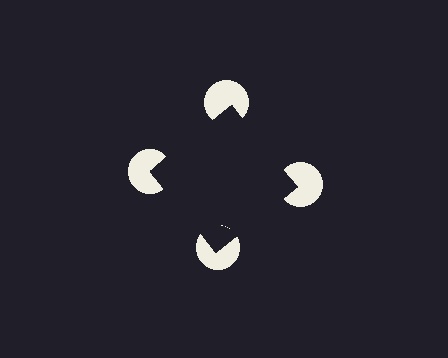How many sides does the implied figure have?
4 sides.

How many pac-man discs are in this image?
There are 4 — one at each vertex of the illusory square.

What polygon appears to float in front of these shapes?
An illusory square — its edges are inferred from the aligned wedge cuts in the pac-man discs, not physically drawn.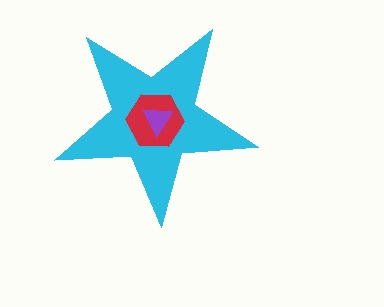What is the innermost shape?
The purple triangle.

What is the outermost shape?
The cyan star.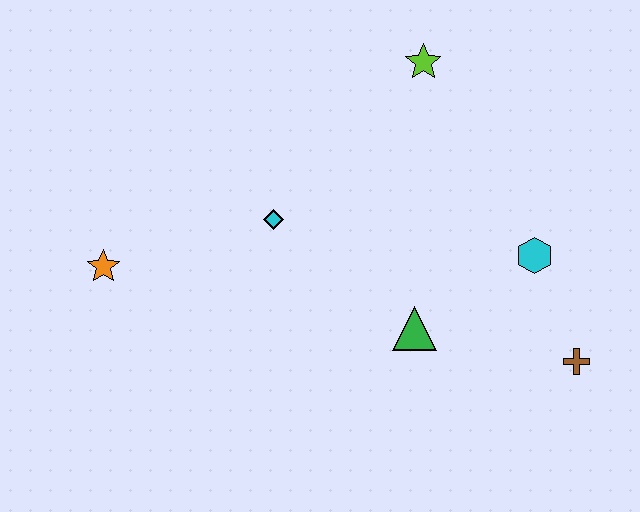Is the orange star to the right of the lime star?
No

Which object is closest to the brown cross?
The cyan hexagon is closest to the brown cross.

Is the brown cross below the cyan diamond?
Yes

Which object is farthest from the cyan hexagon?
The orange star is farthest from the cyan hexagon.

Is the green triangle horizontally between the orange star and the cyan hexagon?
Yes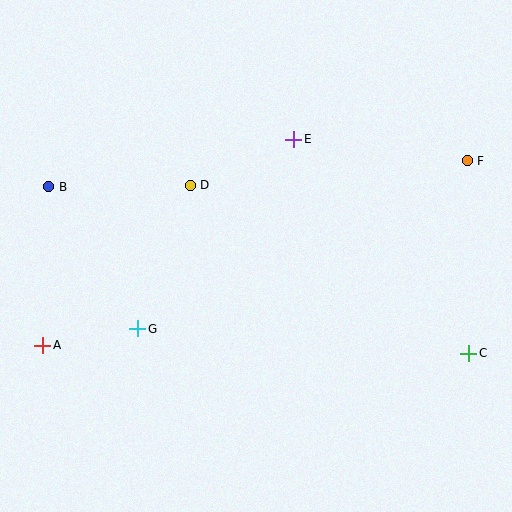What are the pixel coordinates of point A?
Point A is at (43, 345).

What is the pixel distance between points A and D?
The distance between A and D is 218 pixels.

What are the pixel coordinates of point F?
Point F is at (467, 161).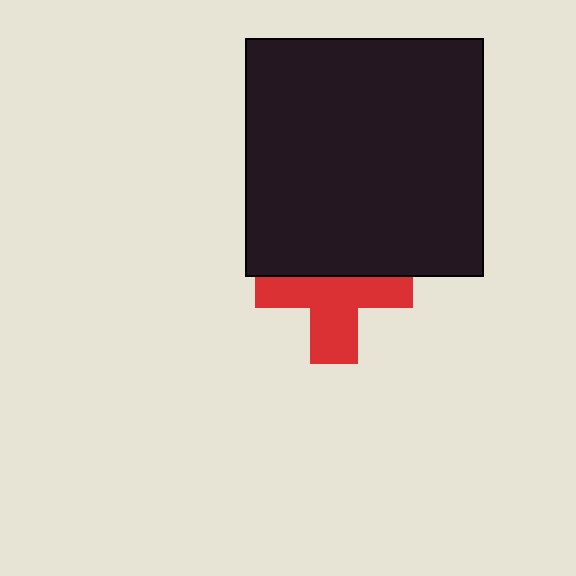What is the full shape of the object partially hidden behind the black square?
The partially hidden object is a red cross.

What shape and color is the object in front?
The object in front is a black square.